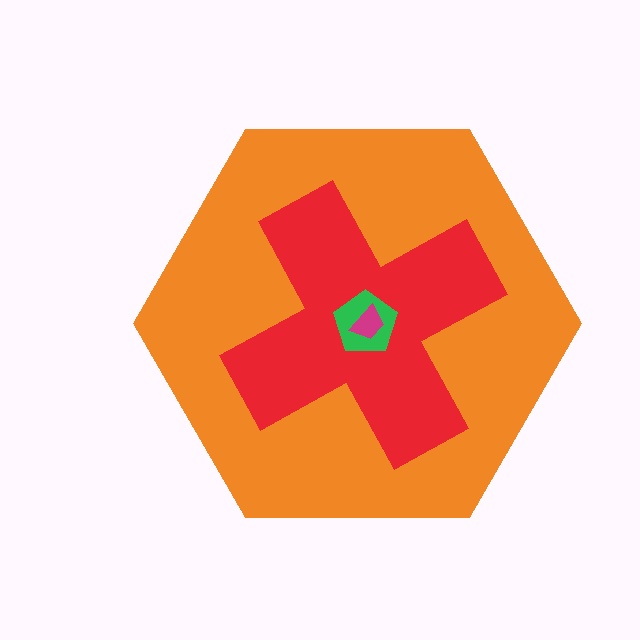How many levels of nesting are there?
4.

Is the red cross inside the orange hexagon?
Yes.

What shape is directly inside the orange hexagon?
The red cross.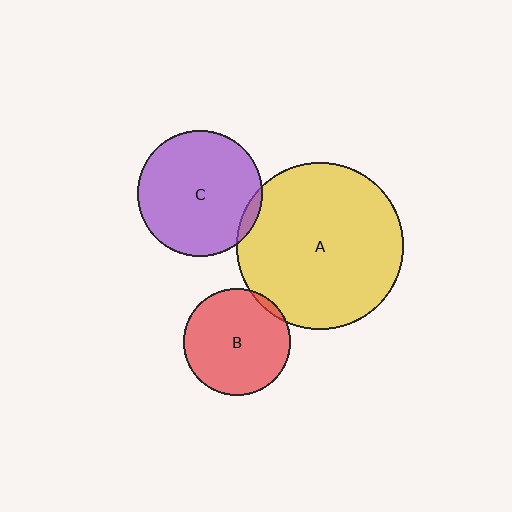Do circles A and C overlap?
Yes.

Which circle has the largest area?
Circle A (yellow).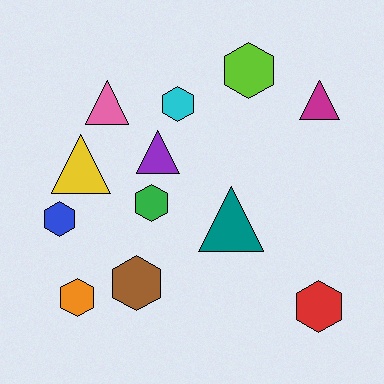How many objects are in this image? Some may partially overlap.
There are 12 objects.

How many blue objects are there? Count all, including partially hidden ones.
There is 1 blue object.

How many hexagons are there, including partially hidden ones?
There are 7 hexagons.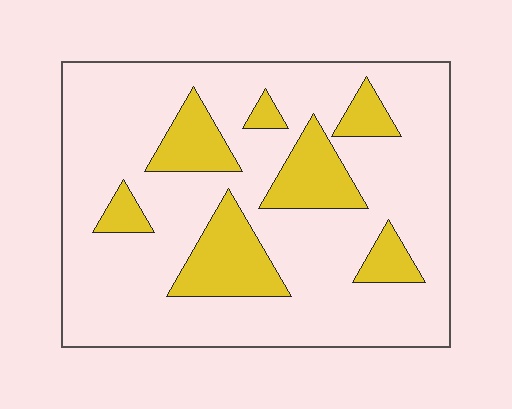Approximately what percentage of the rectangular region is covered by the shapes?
Approximately 20%.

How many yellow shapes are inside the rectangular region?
7.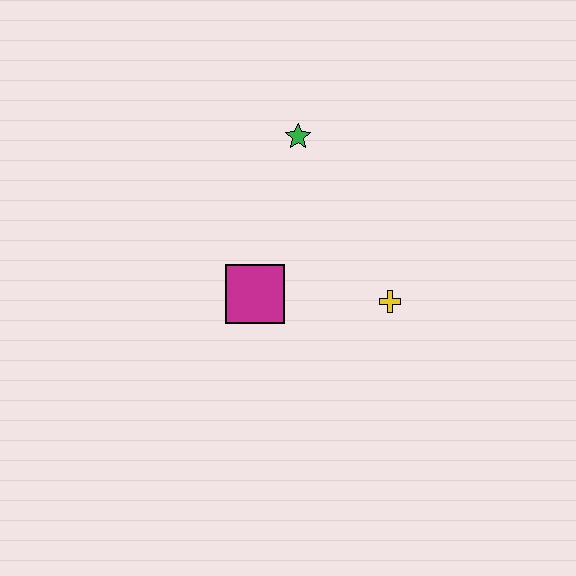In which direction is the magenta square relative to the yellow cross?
The magenta square is to the left of the yellow cross.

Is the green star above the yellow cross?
Yes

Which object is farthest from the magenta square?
The green star is farthest from the magenta square.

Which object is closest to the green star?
The magenta square is closest to the green star.